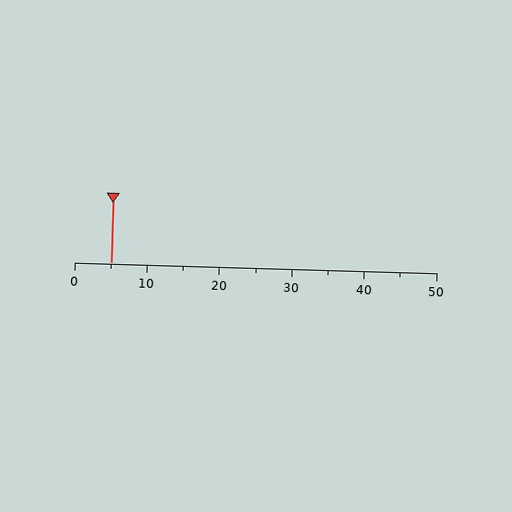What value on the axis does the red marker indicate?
The marker indicates approximately 5.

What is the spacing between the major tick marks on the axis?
The major ticks are spaced 10 apart.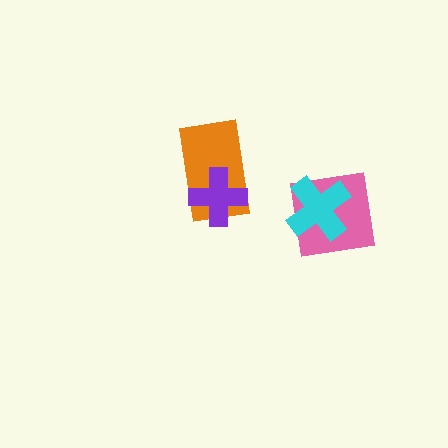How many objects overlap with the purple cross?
1 object overlaps with the purple cross.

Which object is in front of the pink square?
The cyan cross is in front of the pink square.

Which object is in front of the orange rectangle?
The purple cross is in front of the orange rectangle.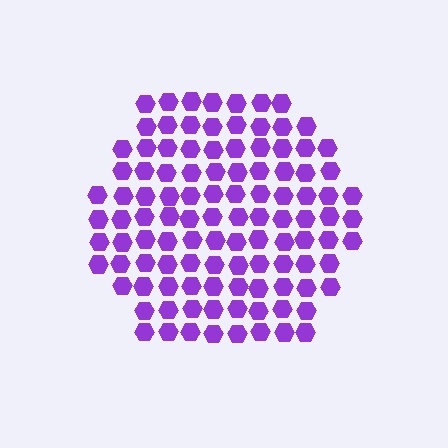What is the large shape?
The large shape is a hexagon.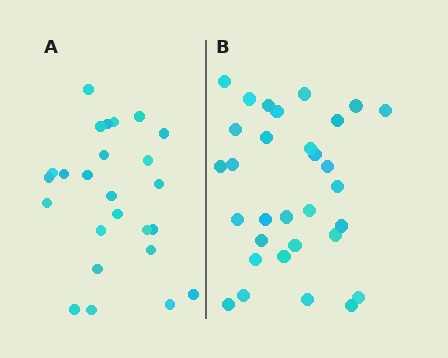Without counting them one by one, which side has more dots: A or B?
Region B (the right region) has more dots.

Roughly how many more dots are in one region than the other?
Region B has about 6 more dots than region A.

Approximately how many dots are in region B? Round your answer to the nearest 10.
About 30 dots. (The exact count is 31, which rounds to 30.)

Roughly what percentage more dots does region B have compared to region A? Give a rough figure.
About 25% more.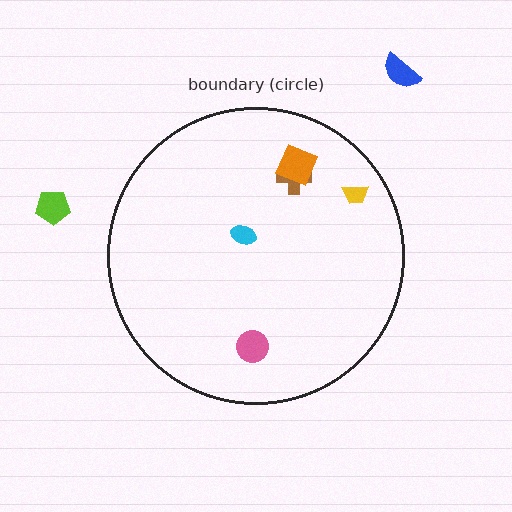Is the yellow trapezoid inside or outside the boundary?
Inside.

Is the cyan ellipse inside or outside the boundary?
Inside.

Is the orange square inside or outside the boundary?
Inside.